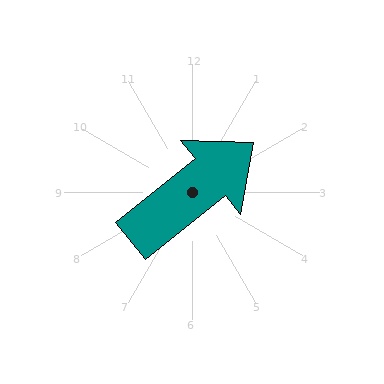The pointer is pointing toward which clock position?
Roughly 2 o'clock.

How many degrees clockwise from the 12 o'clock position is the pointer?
Approximately 51 degrees.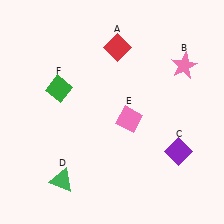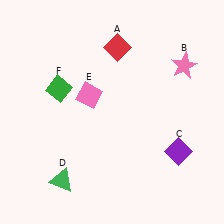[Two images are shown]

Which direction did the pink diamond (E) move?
The pink diamond (E) moved left.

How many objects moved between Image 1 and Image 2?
1 object moved between the two images.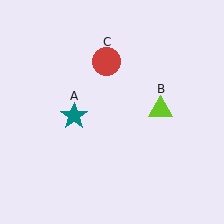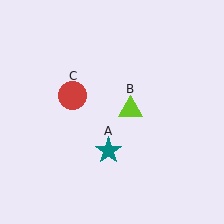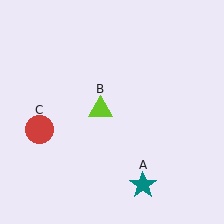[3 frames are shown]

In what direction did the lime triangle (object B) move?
The lime triangle (object B) moved left.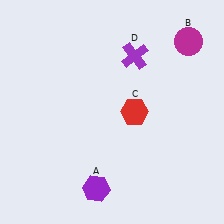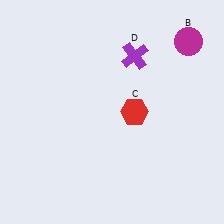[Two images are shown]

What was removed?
The purple hexagon (A) was removed in Image 2.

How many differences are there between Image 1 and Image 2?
There is 1 difference between the two images.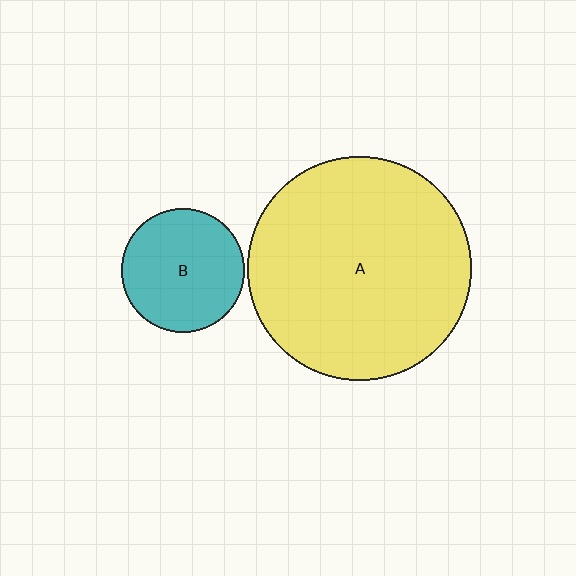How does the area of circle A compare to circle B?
Approximately 3.3 times.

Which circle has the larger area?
Circle A (yellow).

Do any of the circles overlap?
No, none of the circles overlap.